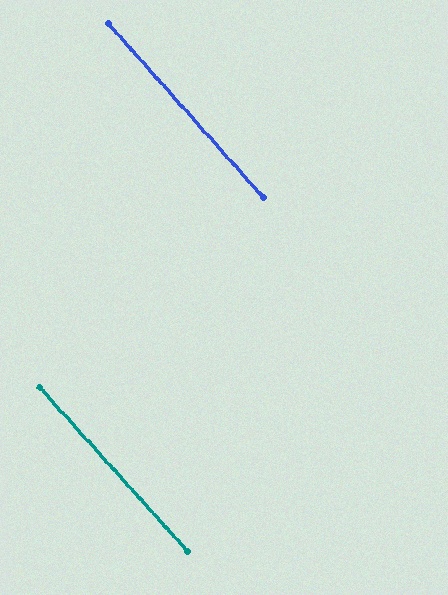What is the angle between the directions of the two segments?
Approximately 0 degrees.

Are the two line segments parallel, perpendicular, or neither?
Parallel — their directions differ by only 0.3°.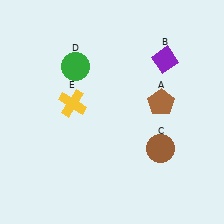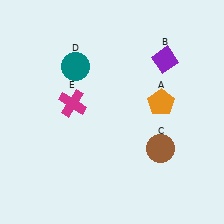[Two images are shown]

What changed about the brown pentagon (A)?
In Image 1, A is brown. In Image 2, it changed to orange.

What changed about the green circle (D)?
In Image 1, D is green. In Image 2, it changed to teal.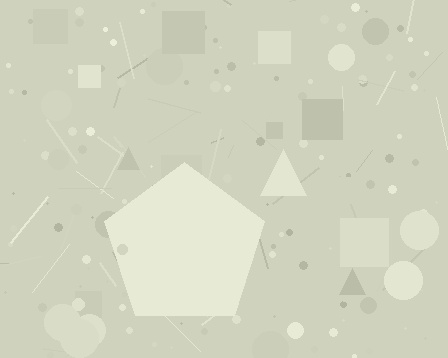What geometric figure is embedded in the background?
A pentagon is embedded in the background.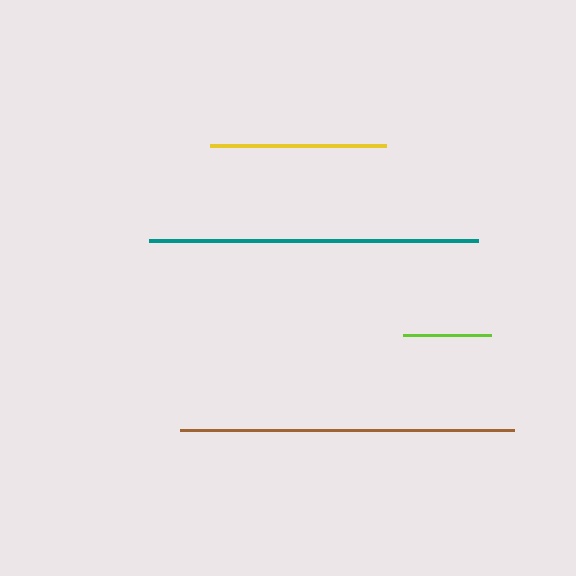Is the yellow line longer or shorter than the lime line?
The yellow line is longer than the lime line.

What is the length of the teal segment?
The teal segment is approximately 329 pixels long.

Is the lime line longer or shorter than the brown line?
The brown line is longer than the lime line.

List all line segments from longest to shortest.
From longest to shortest: brown, teal, yellow, lime.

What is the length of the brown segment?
The brown segment is approximately 335 pixels long.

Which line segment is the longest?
The brown line is the longest at approximately 335 pixels.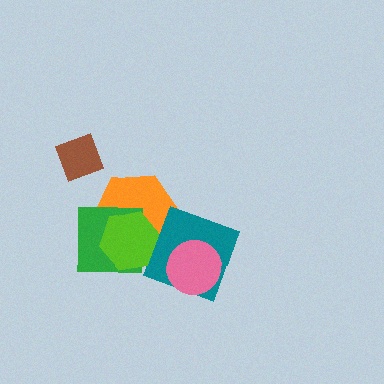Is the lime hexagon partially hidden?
No, no other shape covers it.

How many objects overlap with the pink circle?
1 object overlaps with the pink circle.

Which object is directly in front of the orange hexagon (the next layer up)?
The green square is directly in front of the orange hexagon.